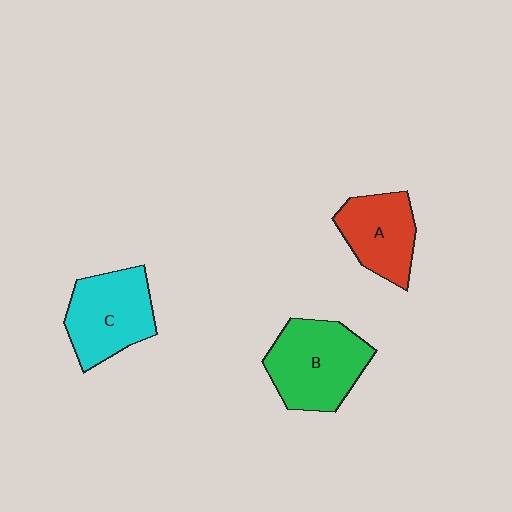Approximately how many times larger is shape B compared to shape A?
Approximately 1.4 times.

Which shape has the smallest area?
Shape A (red).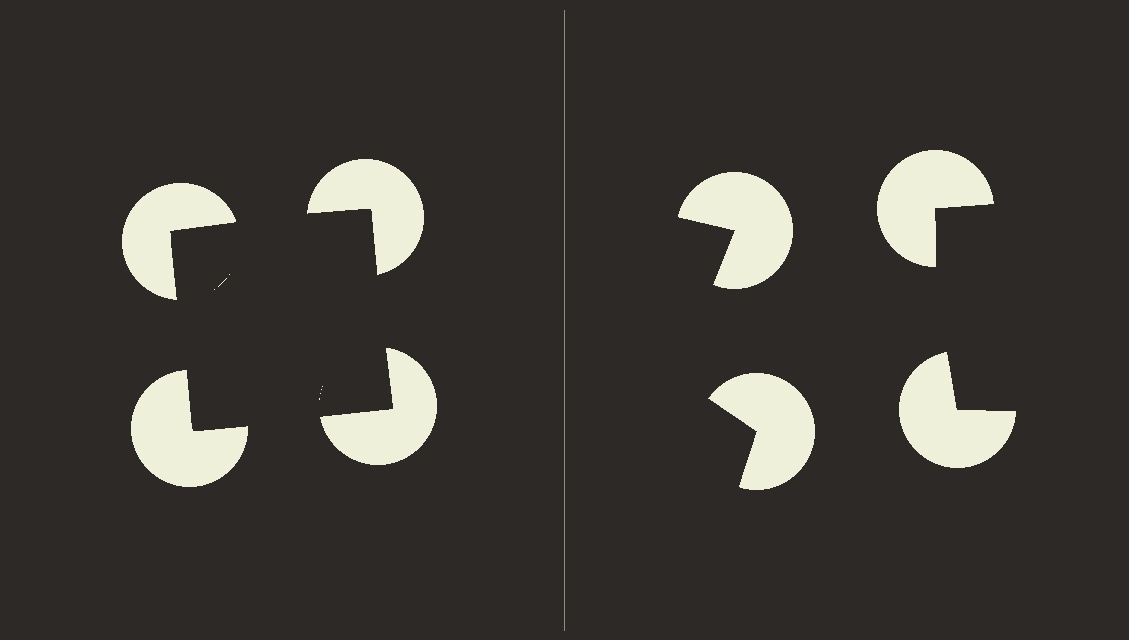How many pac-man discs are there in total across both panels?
8 — 4 on each side.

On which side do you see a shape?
An illusory square appears on the left side. On the right side the wedge cuts are rotated, so no coherent shape forms.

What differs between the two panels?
The pac-man discs are positioned identically on both sides; only the wedge orientations differ. On the left they align to a square; on the right they are misaligned.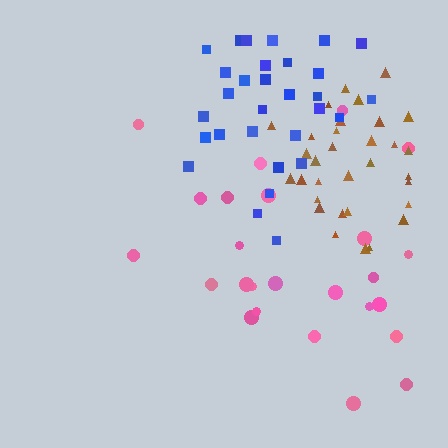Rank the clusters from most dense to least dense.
brown, blue, pink.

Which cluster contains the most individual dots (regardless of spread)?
Brown (32).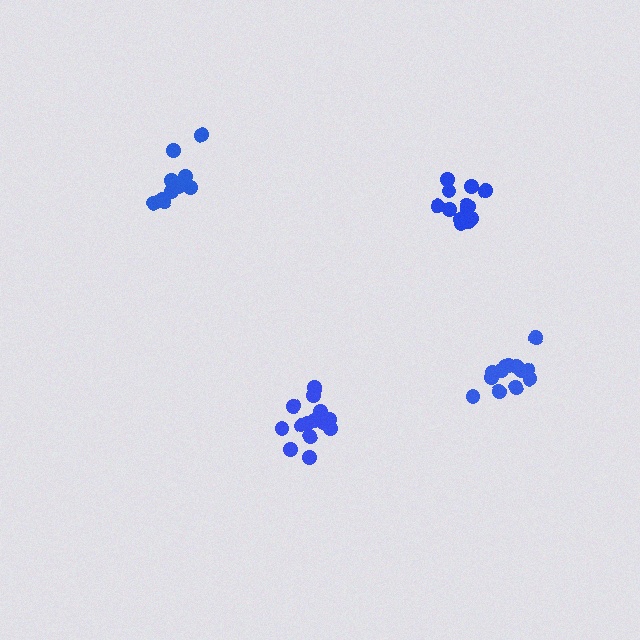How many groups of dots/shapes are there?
There are 4 groups.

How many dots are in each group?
Group 1: 13 dots, Group 2: 15 dots, Group 3: 11 dots, Group 4: 13 dots (52 total).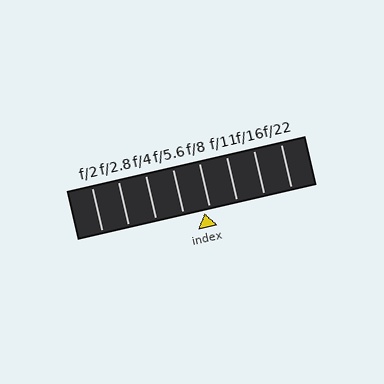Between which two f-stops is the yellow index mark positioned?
The index mark is between f/5.6 and f/8.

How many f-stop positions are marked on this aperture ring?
There are 8 f-stop positions marked.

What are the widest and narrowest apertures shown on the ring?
The widest aperture shown is f/2 and the narrowest is f/22.